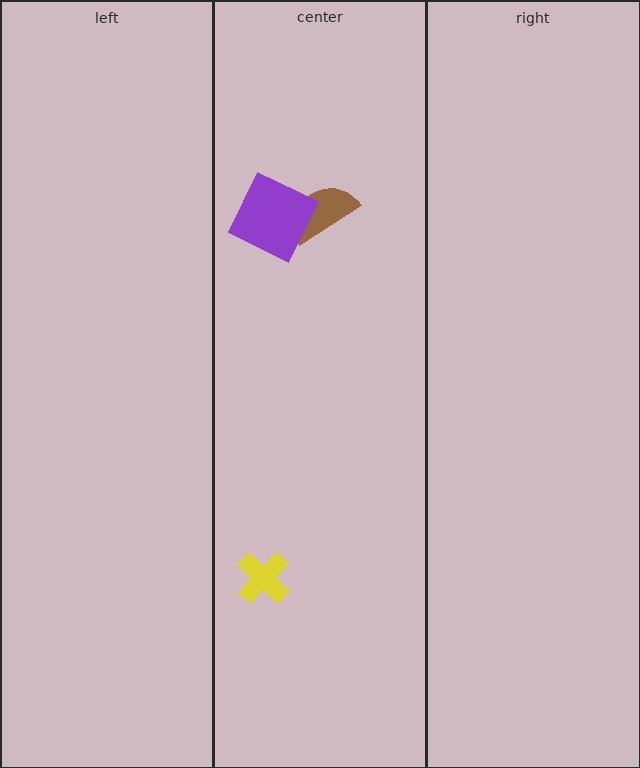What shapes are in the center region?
The brown semicircle, the purple square, the yellow cross.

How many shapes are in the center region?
3.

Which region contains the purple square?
The center region.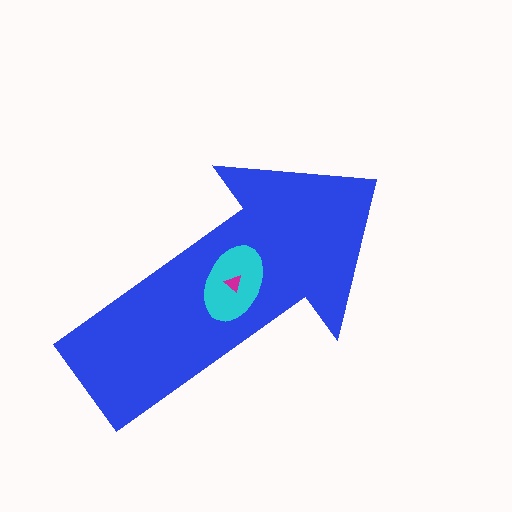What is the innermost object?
The magenta triangle.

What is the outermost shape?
The blue arrow.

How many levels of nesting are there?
3.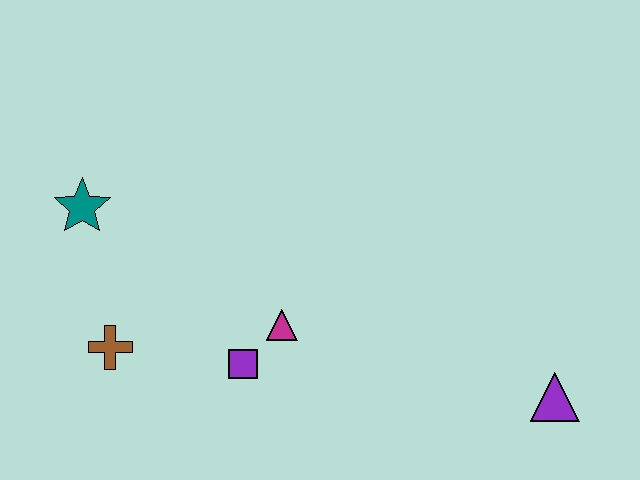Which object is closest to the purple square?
The magenta triangle is closest to the purple square.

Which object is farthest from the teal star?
The purple triangle is farthest from the teal star.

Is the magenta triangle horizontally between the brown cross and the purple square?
No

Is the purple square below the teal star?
Yes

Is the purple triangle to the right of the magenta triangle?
Yes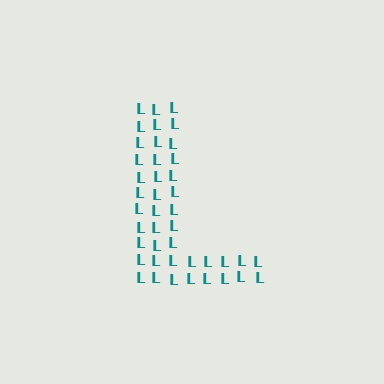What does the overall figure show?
The overall figure shows the letter L.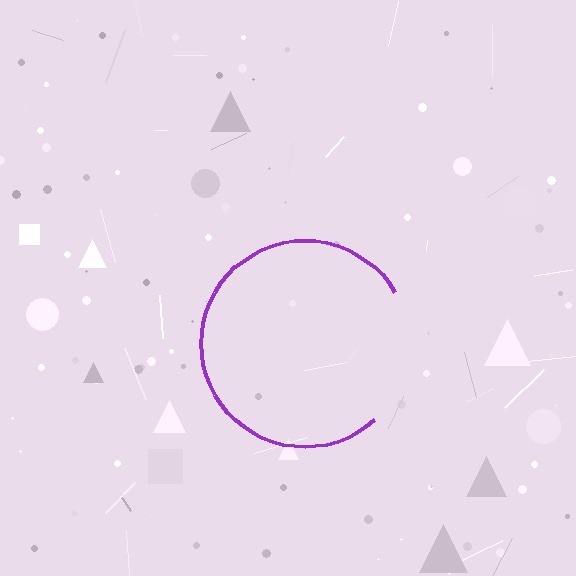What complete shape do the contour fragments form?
The contour fragments form a circle.